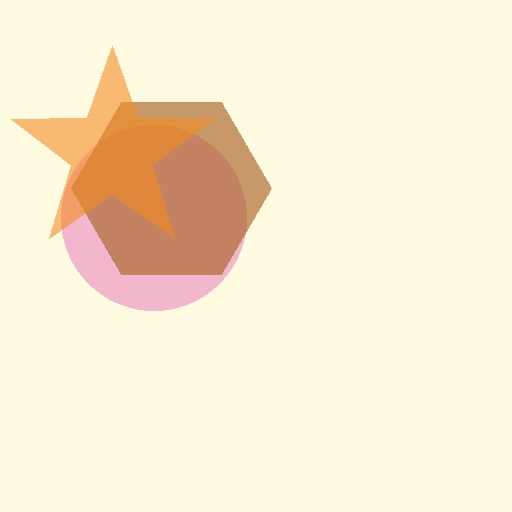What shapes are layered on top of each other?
The layered shapes are: a pink circle, a brown hexagon, an orange star.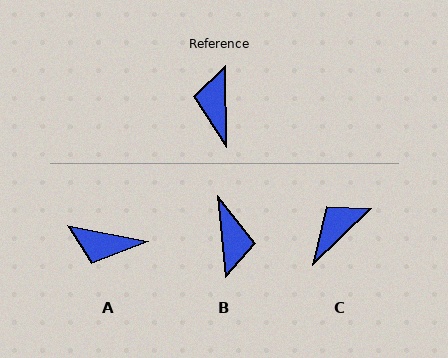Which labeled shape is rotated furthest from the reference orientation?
B, about 175 degrees away.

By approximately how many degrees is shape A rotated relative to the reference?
Approximately 78 degrees counter-clockwise.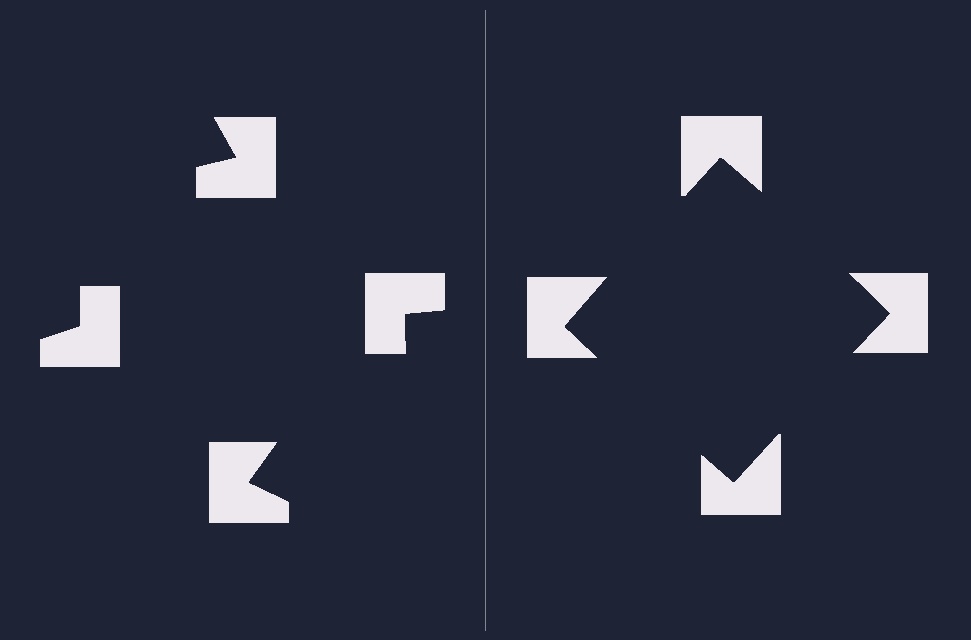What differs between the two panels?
The notched squares are positioned identically on both sides; only the wedge orientations differ. On the right they align to a square; on the left they are misaligned.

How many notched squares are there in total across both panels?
8 — 4 on each side.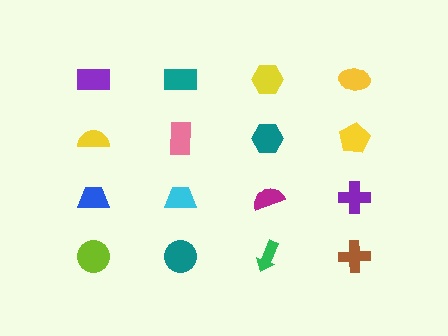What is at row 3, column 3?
A magenta semicircle.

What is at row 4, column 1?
A lime circle.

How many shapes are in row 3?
4 shapes.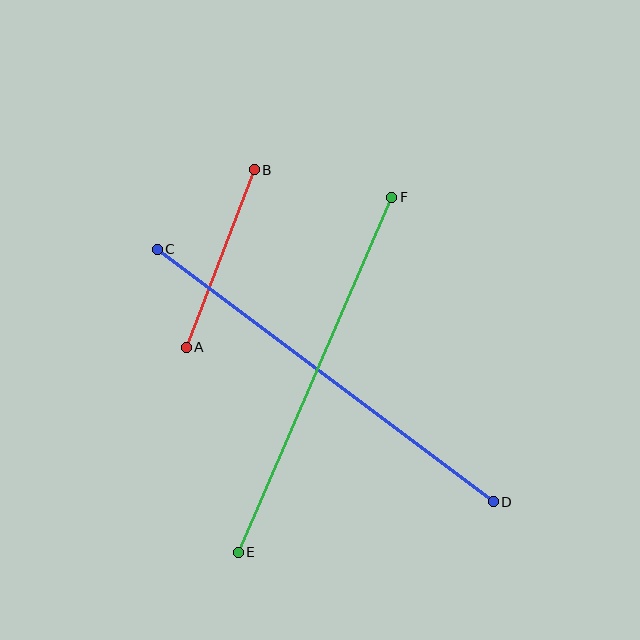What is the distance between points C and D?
The distance is approximately 420 pixels.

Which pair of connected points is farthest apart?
Points C and D are farthest apart.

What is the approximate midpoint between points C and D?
The midpoint is at approximately (325, 375) pixels.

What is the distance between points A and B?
The distance is approximately 190 pixels.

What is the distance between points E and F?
The distance is approximately 387 pixels.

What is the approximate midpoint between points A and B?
The midpoint is at approximately (220, 259) pixels.